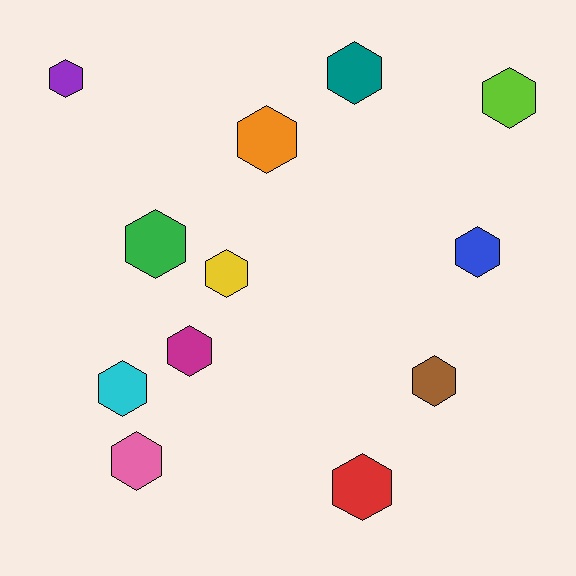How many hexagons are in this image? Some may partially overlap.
There are 12 hexagons.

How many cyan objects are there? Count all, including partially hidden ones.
There is 1 cyan object.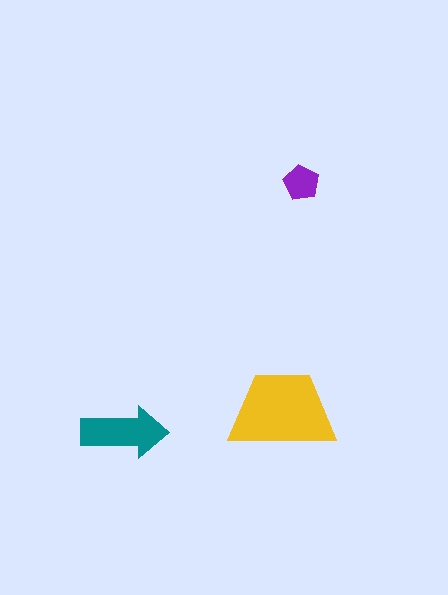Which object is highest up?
The purple pentagon is topmost.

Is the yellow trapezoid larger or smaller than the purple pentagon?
Larger.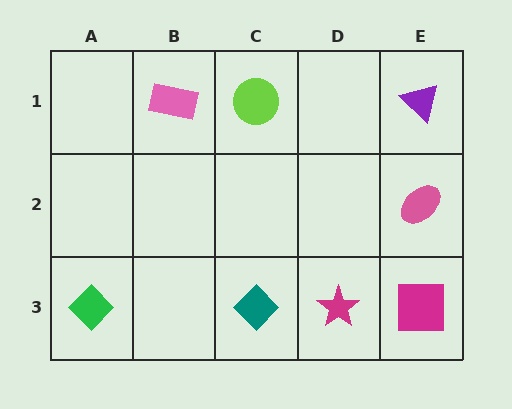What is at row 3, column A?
A green diamond.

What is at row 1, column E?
A purple triangle.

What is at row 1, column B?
A pink rectangle.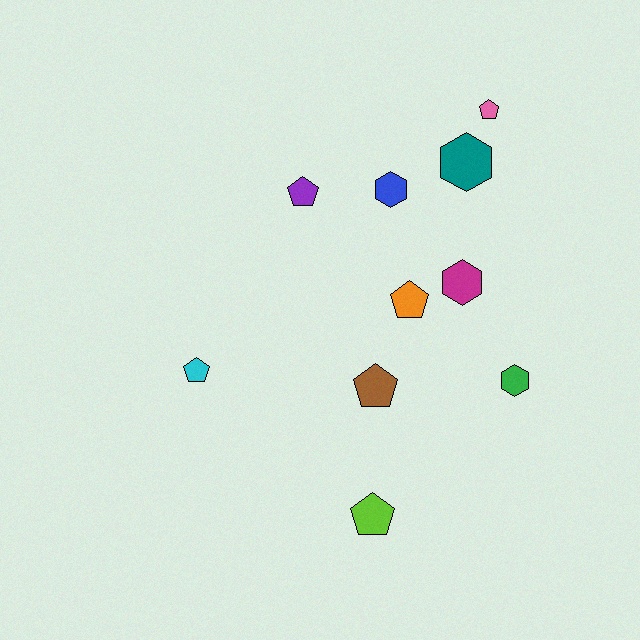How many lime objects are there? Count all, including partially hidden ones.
There is 1 lime object.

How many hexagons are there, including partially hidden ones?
There are 4 hexagons.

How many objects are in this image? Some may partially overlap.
There are 10 objects.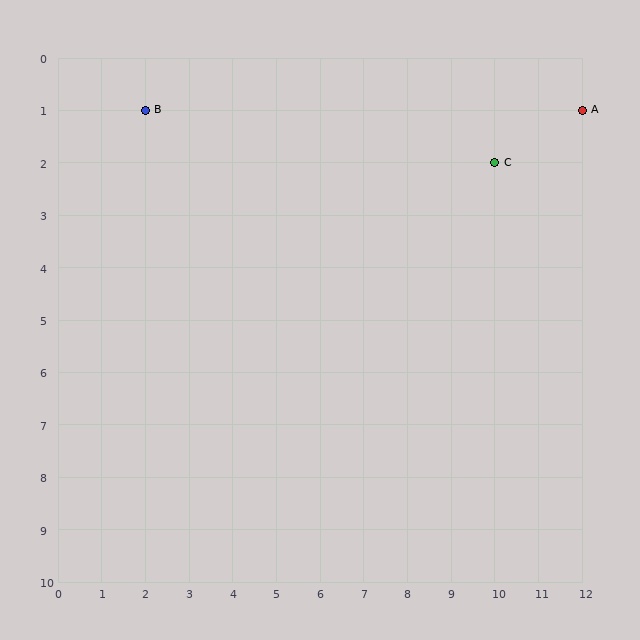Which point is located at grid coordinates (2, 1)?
Point B is at (2, 1).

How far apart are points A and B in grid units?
Points A and B are 10 columns apart.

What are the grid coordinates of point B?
Point B is at grid coordinates (2, 1).